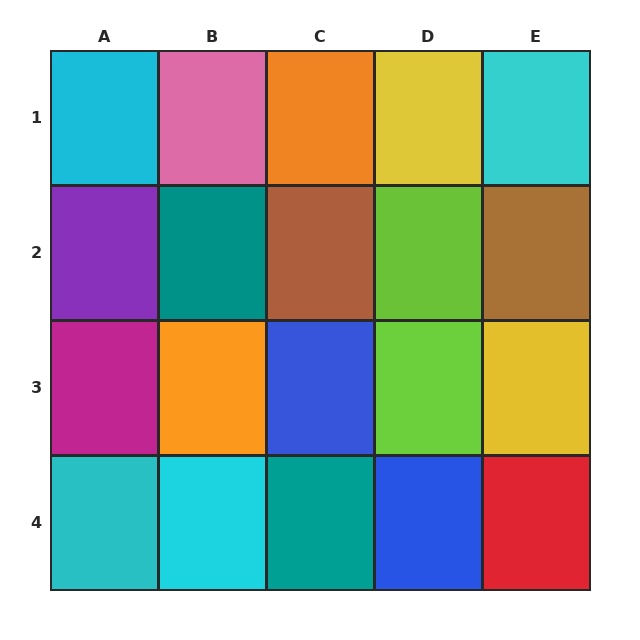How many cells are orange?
2 cells are orange.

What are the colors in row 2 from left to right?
Purple, teal, brown, lime, brown.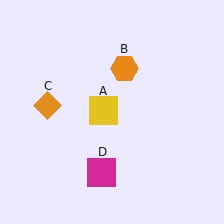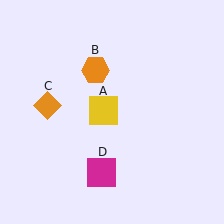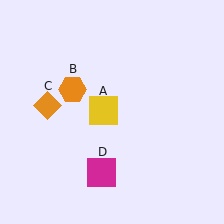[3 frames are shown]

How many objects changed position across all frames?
1 object changed position: orange hexagon (object B).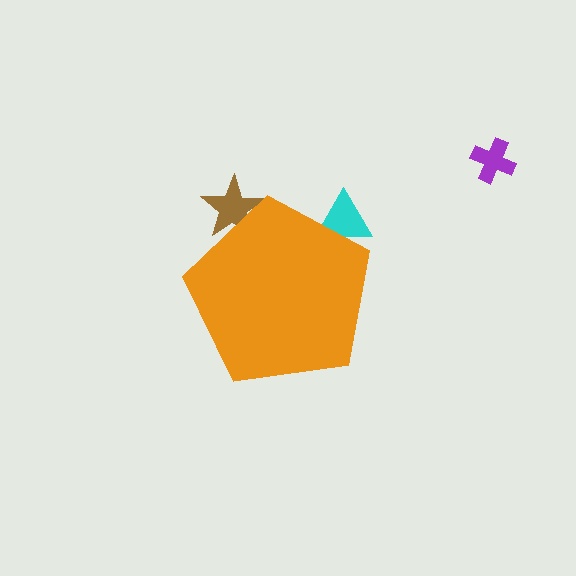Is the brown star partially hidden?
Yes, the brown star is partially hidden behind the orange pentagon.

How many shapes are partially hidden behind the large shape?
2 shapes are partially hidden.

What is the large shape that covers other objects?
An orange pentagon.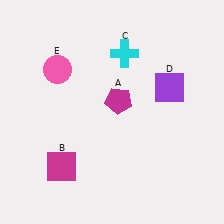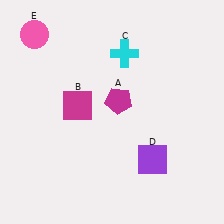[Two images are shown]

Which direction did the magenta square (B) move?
The magenta square (B) moved up.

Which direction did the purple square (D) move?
The purple square (D) moved down.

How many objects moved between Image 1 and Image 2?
3 objects moved between the two images.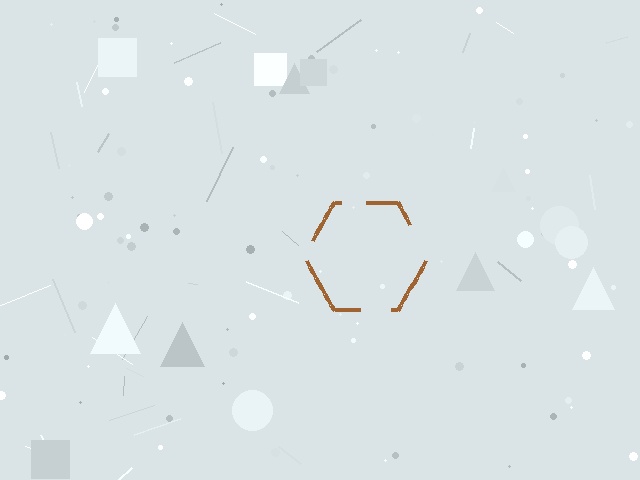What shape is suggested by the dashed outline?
The dashed outline suggests a hexagon.